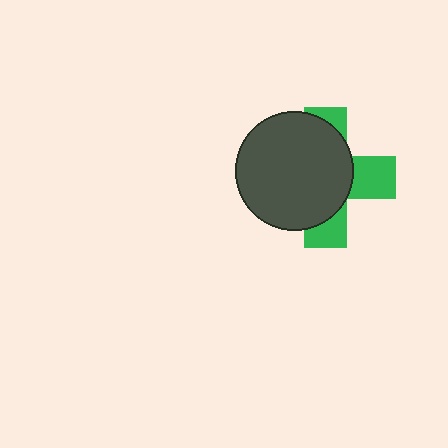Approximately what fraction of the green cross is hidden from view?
Roughly 64% of the green cross is hidden behind the dark gray circle.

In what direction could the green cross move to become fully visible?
The green cross could move right. That would shift it out from behind the dark gray circle entirely.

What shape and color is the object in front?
The object in front is a dark gray circle.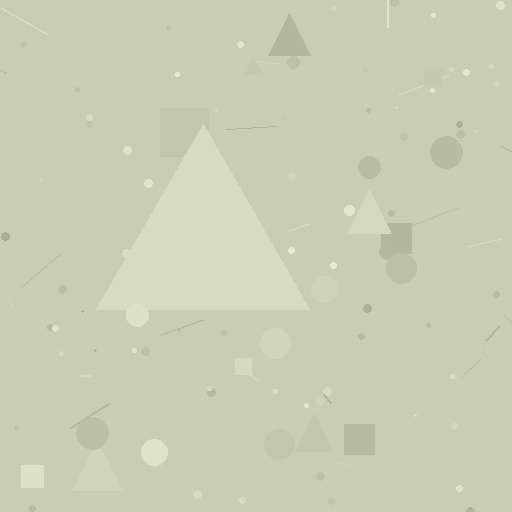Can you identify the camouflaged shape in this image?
The camouflaged shape is a triangle.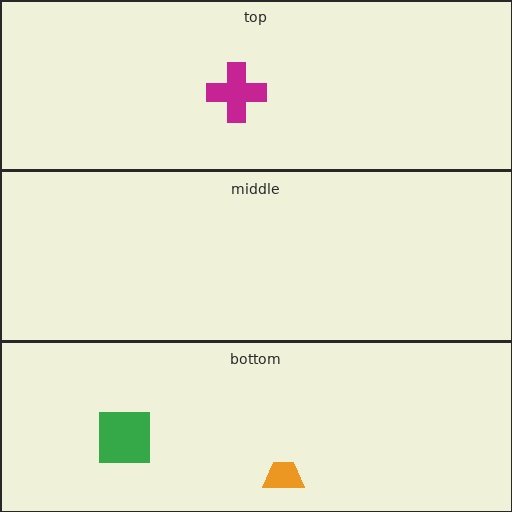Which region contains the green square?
The bottom region.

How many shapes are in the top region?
1.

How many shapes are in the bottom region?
2.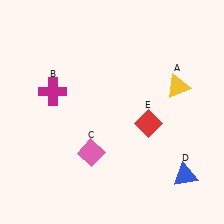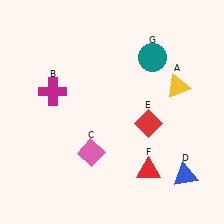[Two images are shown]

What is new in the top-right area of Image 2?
A teal circle (G) was added in the top-right area of Image 2.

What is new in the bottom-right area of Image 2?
A red triangle (F) was added in the bottom-right area of Image 2.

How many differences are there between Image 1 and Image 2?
There are 2 differences between the two images.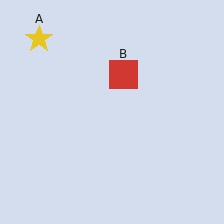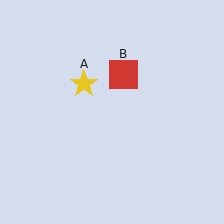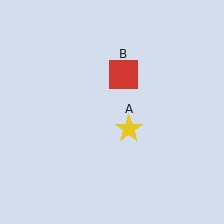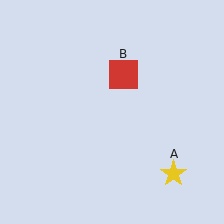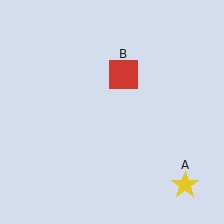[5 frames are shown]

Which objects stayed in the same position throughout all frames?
Red square (object B) remained stationary.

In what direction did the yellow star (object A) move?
The yellow star (object A) moved down and to the right.